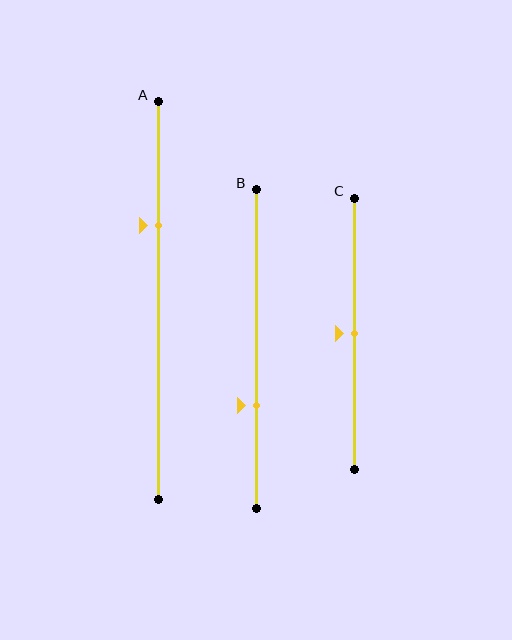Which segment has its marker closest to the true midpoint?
Segment C has its marker closest to the true midpoint.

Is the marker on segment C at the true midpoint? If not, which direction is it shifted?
Yes, the marker on segment C is at the true midpoint.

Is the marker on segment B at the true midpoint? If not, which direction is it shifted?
No, the marker on segment B is shifted downward by about 18% of the segment length.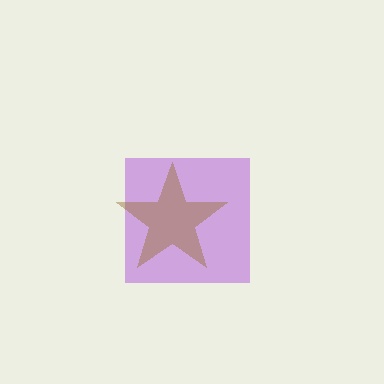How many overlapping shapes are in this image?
There are 2 overlapping shapes in the image.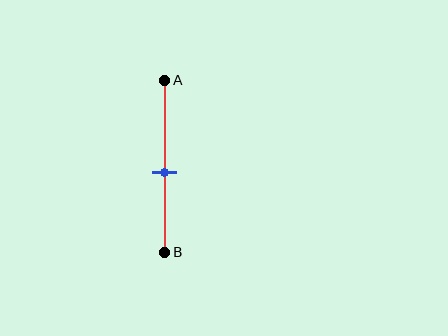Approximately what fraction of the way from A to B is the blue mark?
The blue mark is approximately 55% of the way from A to B.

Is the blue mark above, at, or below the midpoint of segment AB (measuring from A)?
The blue mark is below the midpoint of segment AB.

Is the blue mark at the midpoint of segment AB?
No, the mark is at about 55% from A, not at the 50% midpoint.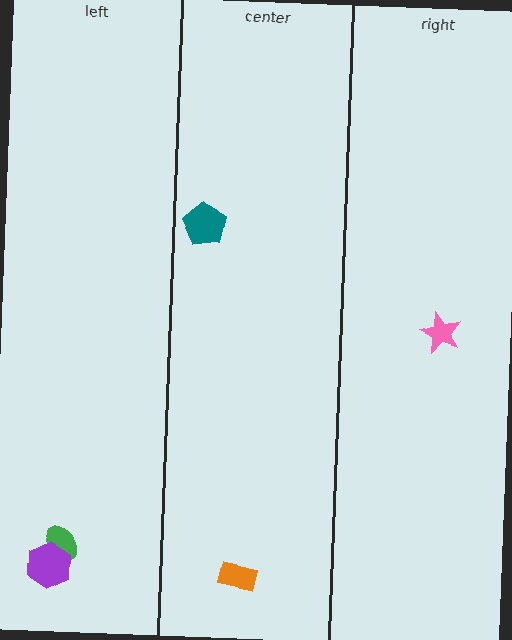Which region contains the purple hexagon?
The left region.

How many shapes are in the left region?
2.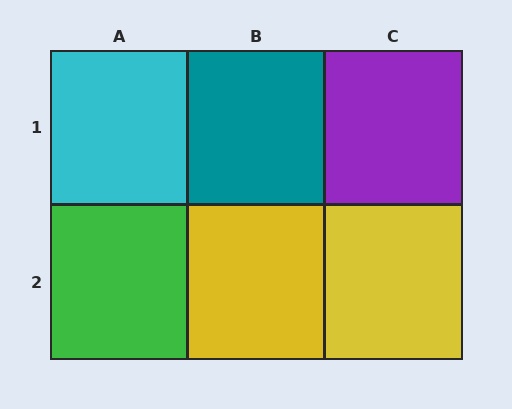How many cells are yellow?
2 cells are yellow.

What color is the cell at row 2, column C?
Yellow.